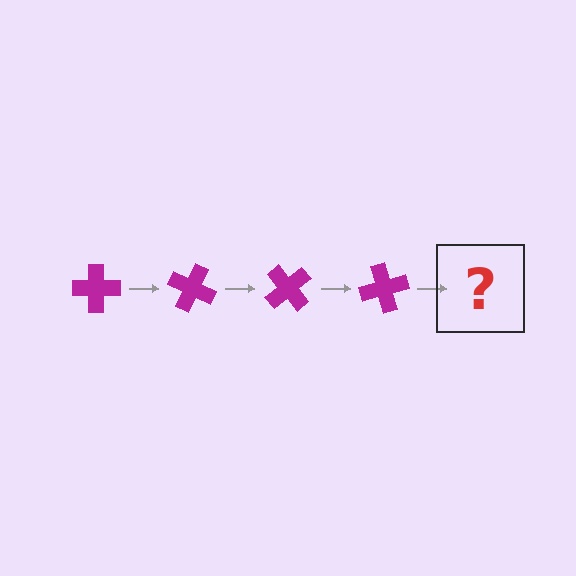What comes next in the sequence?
The next element should be a magenta cross rotated 100 degrees.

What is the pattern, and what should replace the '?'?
The pattern is that the cross rotates 25 degrees each step. The '?' should be a magenta cross rotated 100 degrees.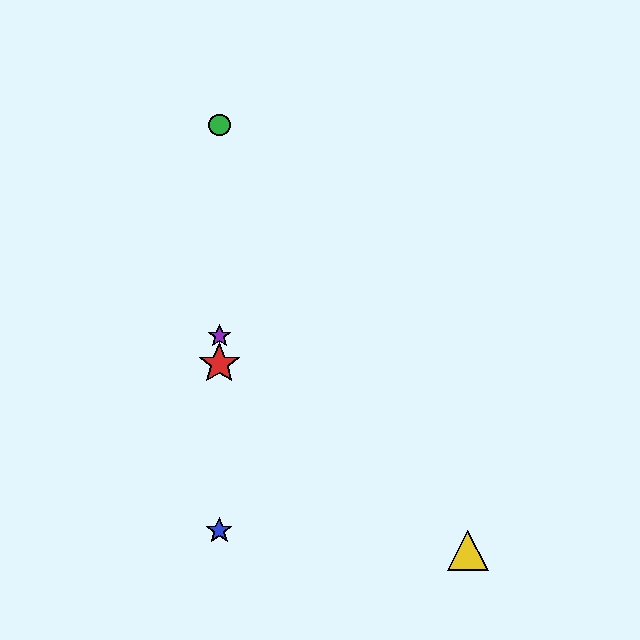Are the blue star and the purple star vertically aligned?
Yes, both are at x≈219.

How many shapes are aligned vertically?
4 shapes (the red star, the blue star, the green circle, the purple star) are aligned vertically.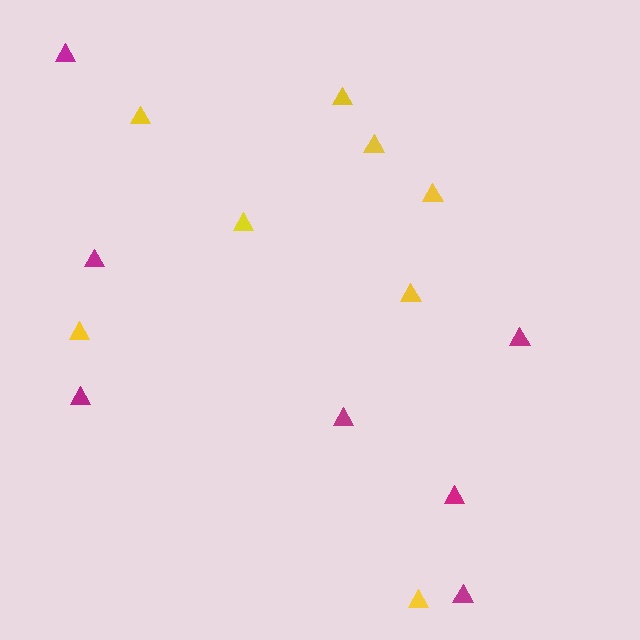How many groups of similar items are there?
There are 2 groups: one group of yellow triangles (8) and one group of magenta triangles (7).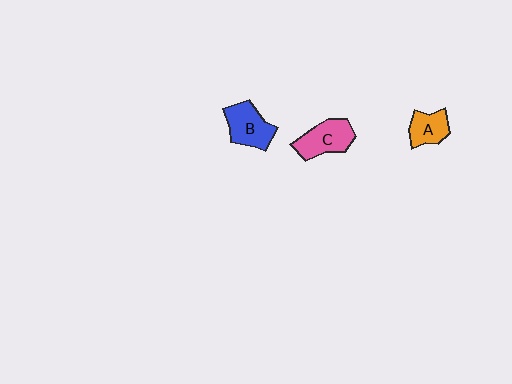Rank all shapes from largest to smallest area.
From largest to smallest: C (pink), B (blue), A (orange).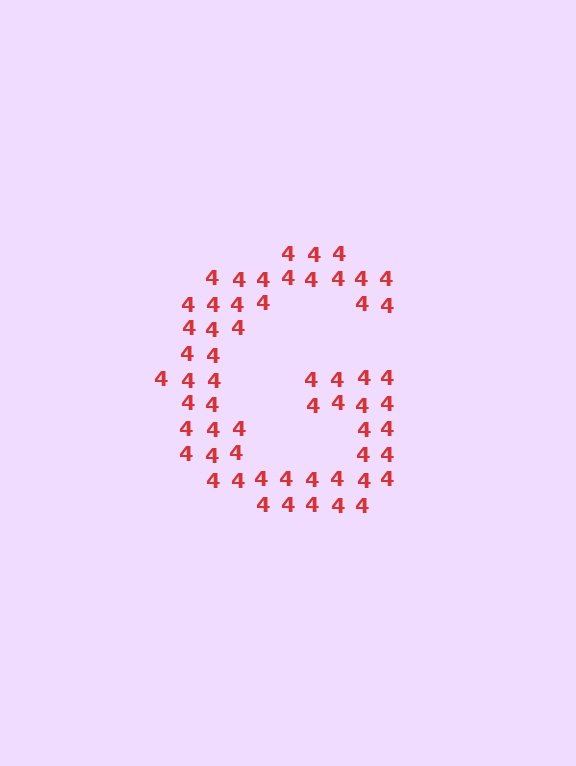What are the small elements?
The small elements are digit 4's.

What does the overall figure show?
The overall figure shows the letter G.